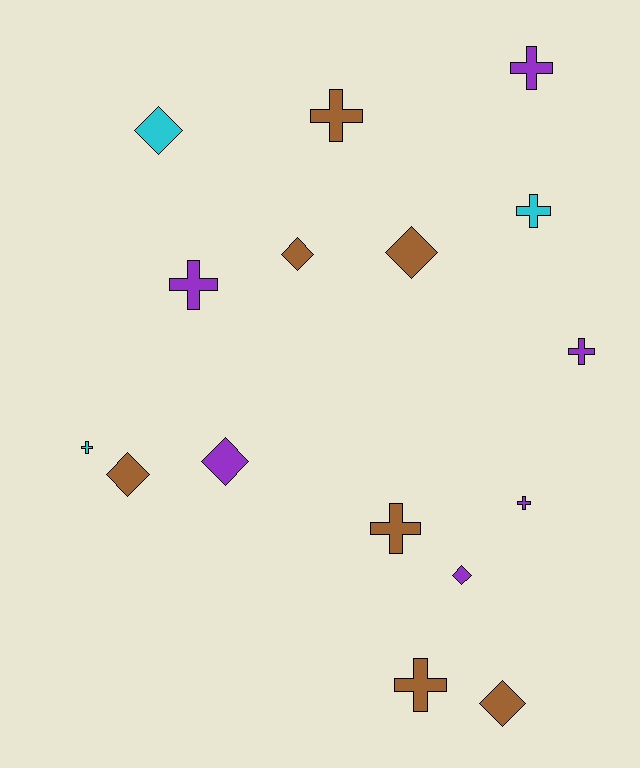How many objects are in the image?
There are 16 objects.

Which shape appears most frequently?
Cross, with 9 objects.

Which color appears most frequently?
Brown, with 7 objects.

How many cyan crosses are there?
There are 2 cyan crosses.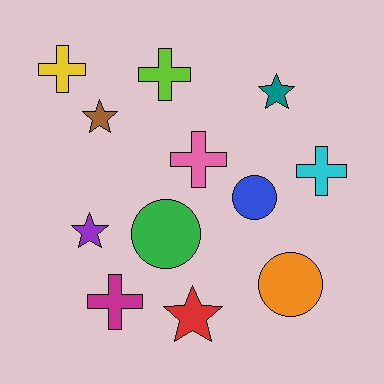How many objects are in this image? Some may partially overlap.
There are 12 objects.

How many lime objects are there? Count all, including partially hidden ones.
There is 1 lime object.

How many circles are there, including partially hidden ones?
There are 3 circles.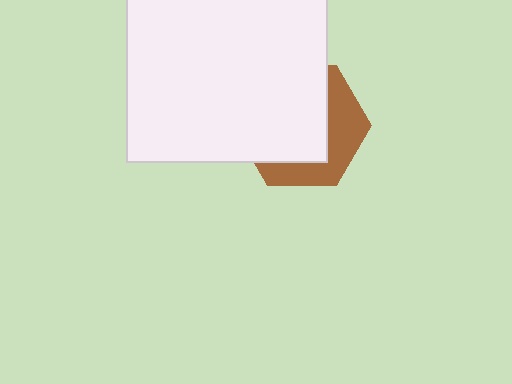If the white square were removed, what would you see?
You would see the complete brown hexagon.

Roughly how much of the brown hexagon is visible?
A small part of it is visible (roughly 37%).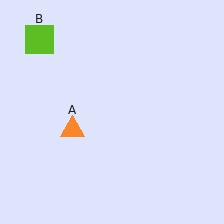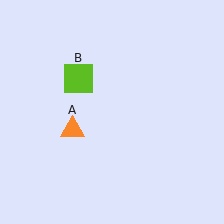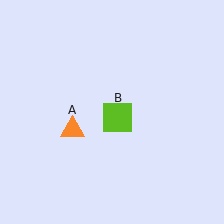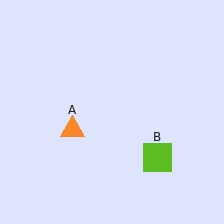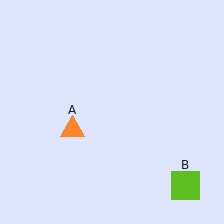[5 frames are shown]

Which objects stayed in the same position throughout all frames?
Orange triangle (object A) remained stationary.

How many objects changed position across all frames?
1 object changed position: lime square (object B).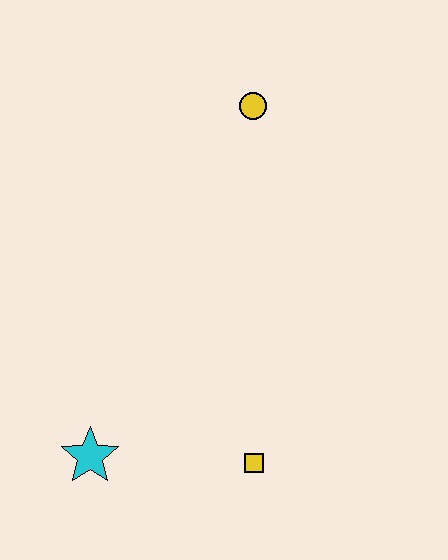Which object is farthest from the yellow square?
The yellow circle is farthest from the yellow square.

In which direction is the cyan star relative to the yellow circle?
The cyan star is below the yellow circle.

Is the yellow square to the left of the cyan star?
No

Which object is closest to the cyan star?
The yellow square is closest to the cyan star.